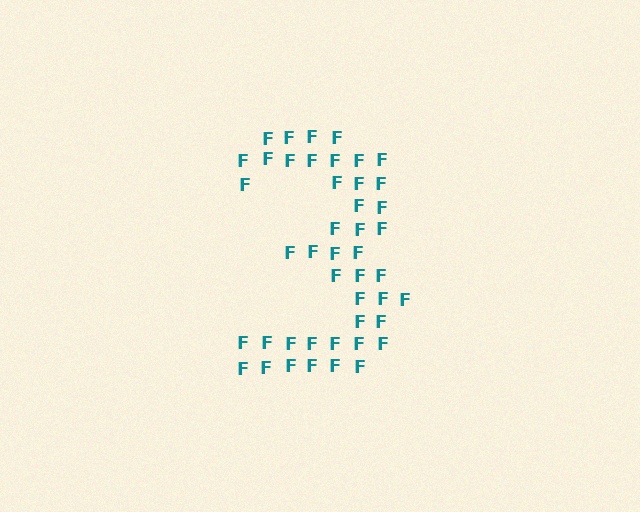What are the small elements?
The small elements are letter F's.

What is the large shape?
The large shape is the digit 3.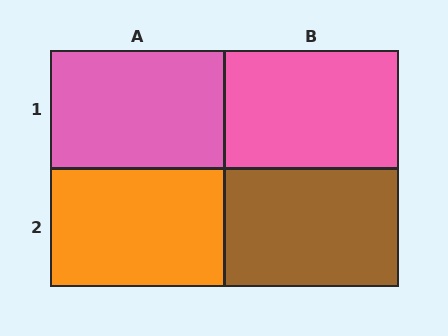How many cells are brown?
1 cell is brown.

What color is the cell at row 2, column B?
Brown.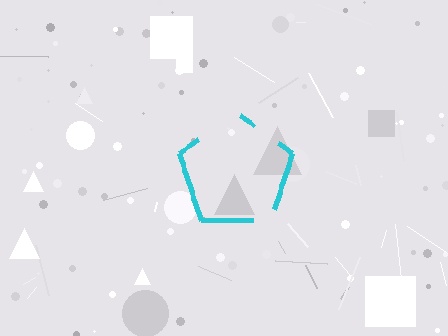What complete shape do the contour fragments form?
The contour fragments form a pentagon.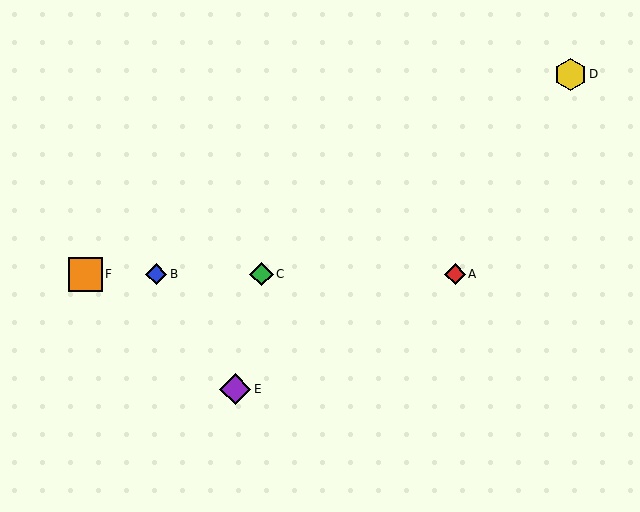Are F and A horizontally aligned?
Yes, both are at y≈274.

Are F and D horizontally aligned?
No, F is at y≈274 and D is at y≈74.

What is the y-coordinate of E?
Object E is at y≈389.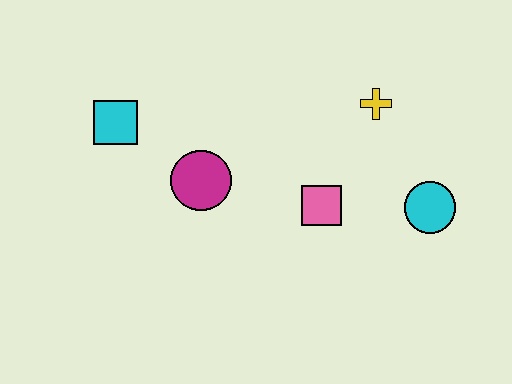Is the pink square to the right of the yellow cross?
No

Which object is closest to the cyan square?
The magenta circle is closest to the cyan square.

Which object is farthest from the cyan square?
The cyan circle is farthest from the cyan square.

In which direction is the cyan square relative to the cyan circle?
The cyan square is to the left of the cyan circle.